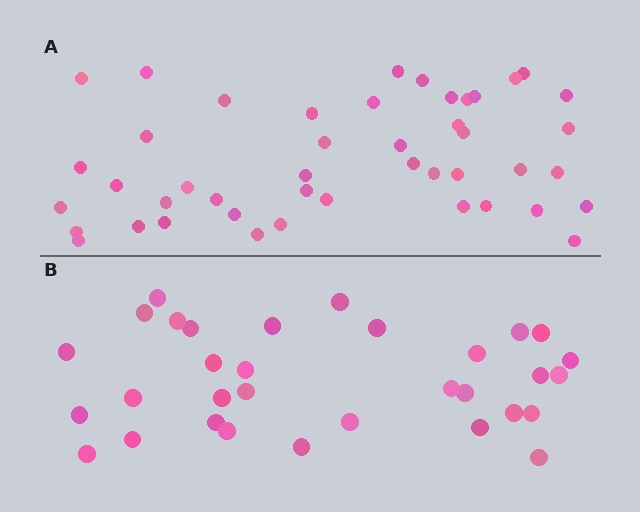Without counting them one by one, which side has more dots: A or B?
Region A (the top region) has more dots.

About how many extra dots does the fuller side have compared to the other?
Region A has approximately 15 more dots than region B.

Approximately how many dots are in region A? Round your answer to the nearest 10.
About 40 dots. (The exact count is 45, which rounds to 40.)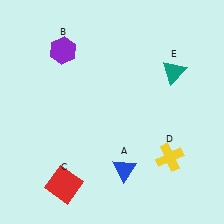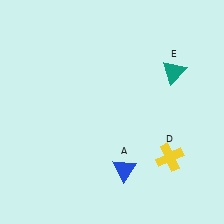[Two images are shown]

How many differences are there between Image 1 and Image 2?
There are 2 differences between the two images.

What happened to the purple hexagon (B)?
The purple hexagon (B) was removed in Image 2. It was in the top-left area of Image 1.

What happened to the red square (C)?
The red square (C) was removed in Image 2. It was in the bottom-left area of Image 1.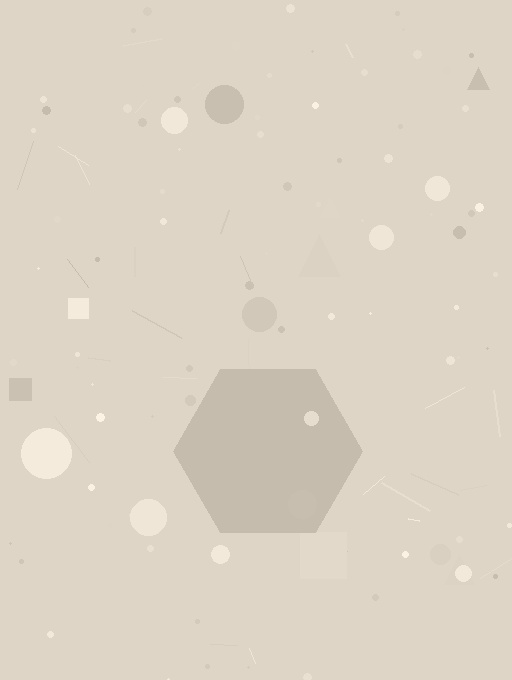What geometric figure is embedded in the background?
A hexagon is embedded in the background.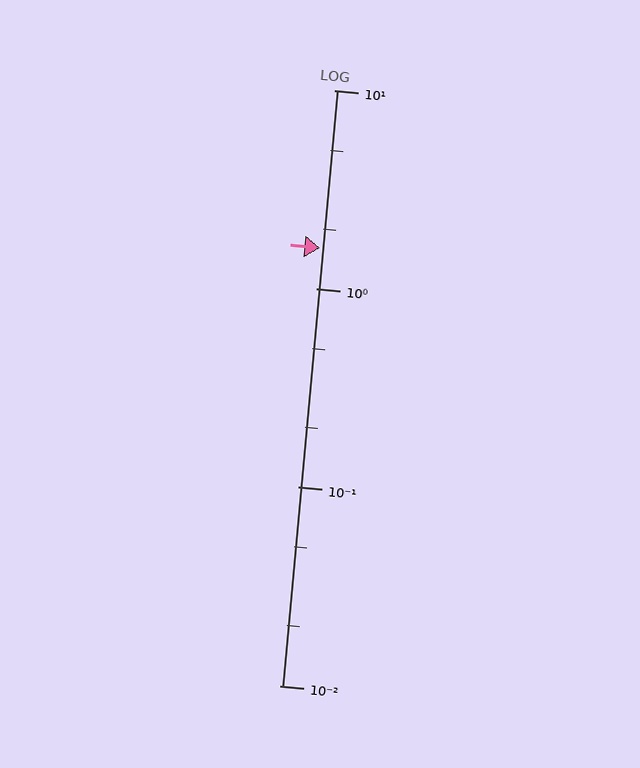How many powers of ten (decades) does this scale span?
The scale spans 3 decades, from 0.01 to 10.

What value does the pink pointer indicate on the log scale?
The pointer indicates approximately 1.6.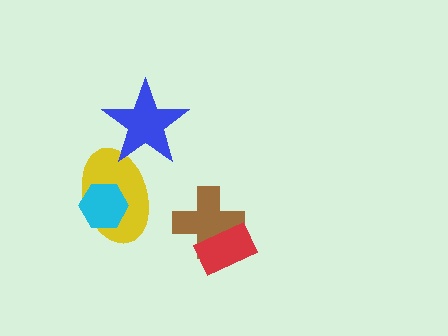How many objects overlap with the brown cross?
1 object overlaps with the brown cross.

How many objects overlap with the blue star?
1 object overlaps with the blue star.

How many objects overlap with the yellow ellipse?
2 objects overlap with the yellow ellipse.